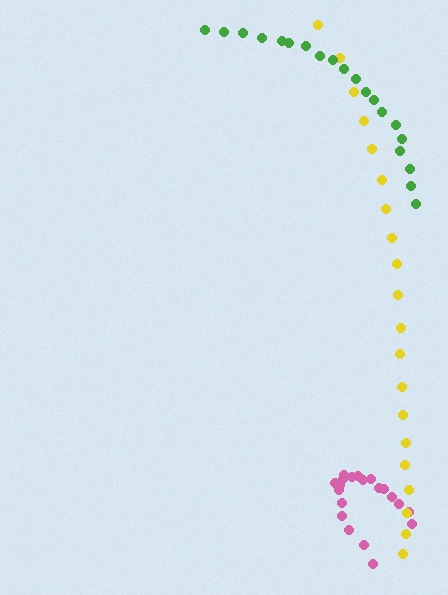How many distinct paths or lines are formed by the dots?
There are 3 distinct paths.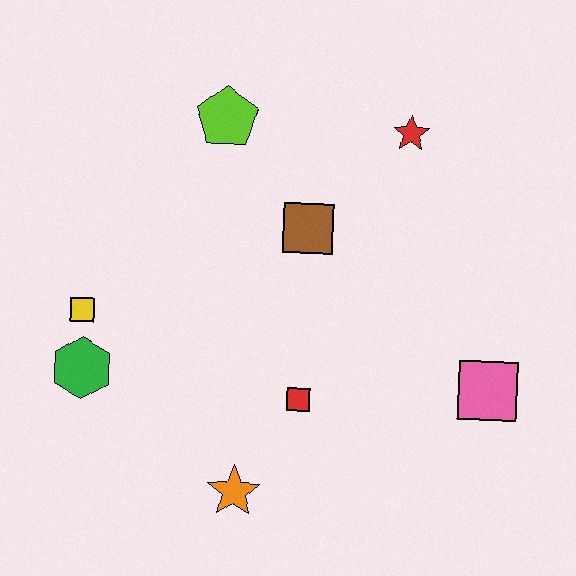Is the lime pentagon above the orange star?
Yes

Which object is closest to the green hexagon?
The yellow square is closest to the green hexagon.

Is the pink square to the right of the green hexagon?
Yes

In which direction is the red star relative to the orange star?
The red star is above the orange star.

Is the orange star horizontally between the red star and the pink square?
No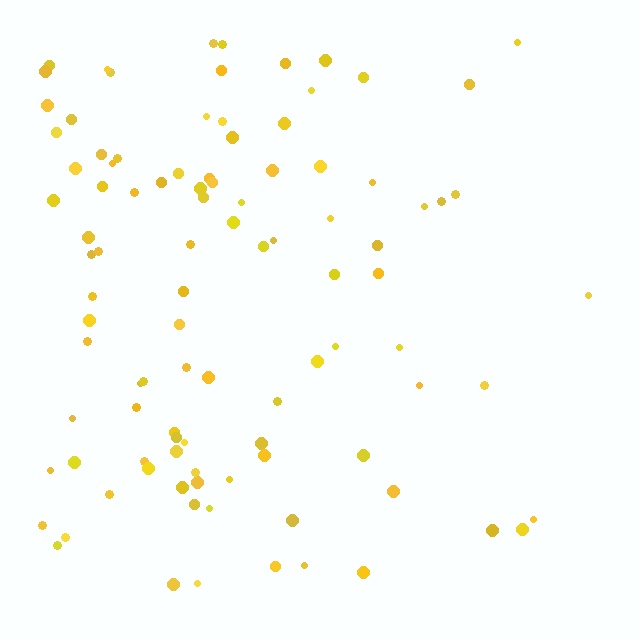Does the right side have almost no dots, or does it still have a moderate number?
Still a moderate number, just noticeably fewer than the left.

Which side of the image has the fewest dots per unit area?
The right.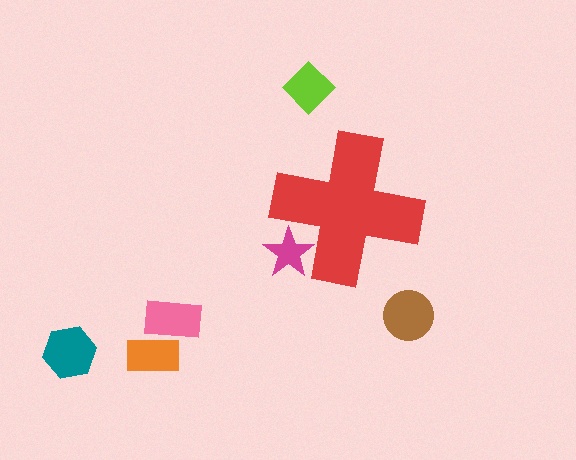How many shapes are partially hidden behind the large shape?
1 shape is partially hidden.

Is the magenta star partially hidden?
Yes, the magenta star is partially hidden behind the red cross.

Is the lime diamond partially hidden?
No, the lime diamond is fully visible.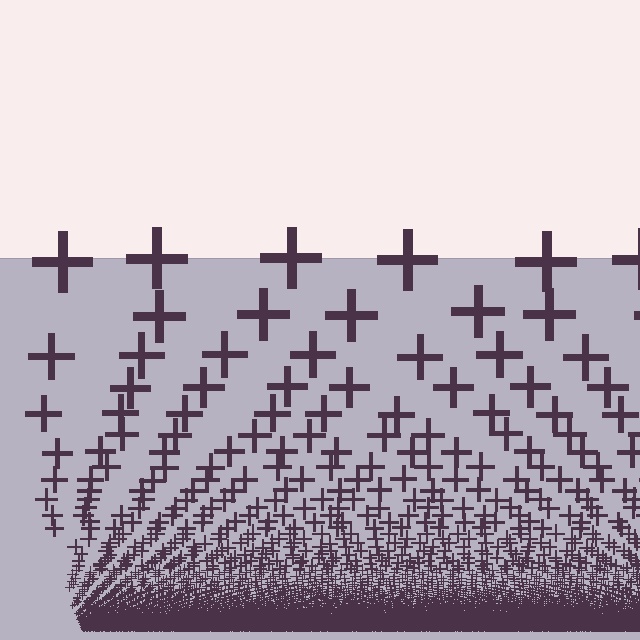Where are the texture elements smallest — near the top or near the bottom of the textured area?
Near the bottom.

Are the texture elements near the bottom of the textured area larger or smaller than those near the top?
Smaller. The gradient is inverted — elements near the bottom are smaller and denser.